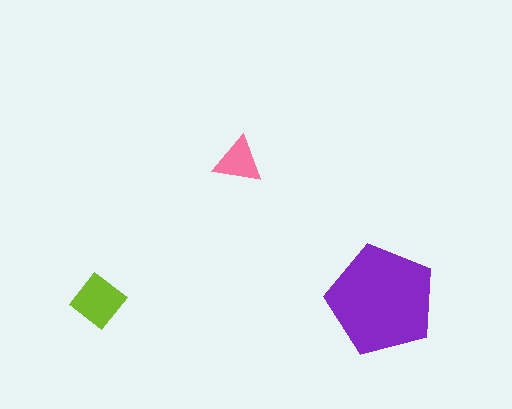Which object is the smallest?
The pink triangle.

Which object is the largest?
The purple pentagon.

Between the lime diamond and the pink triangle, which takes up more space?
The lime diamond.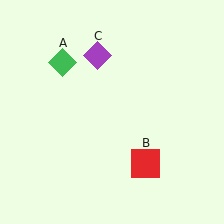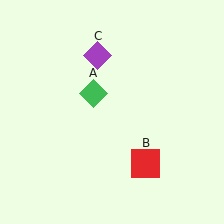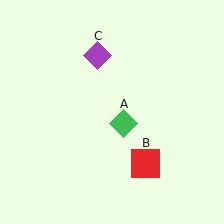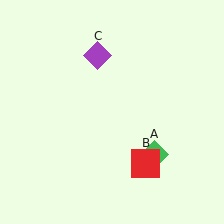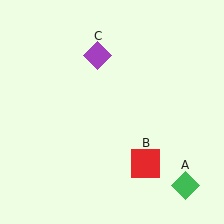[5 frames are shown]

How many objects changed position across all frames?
1 object changed position: green diamond (object A).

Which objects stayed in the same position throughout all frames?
Red square (object B) and purple diamond (object C) remained stationary.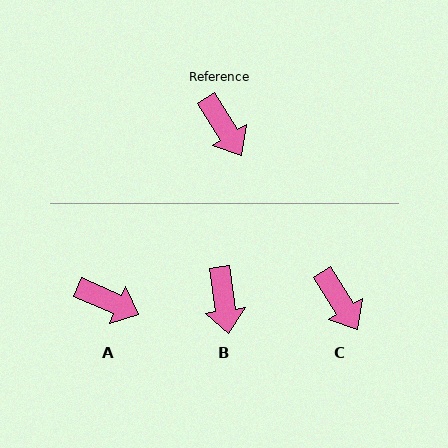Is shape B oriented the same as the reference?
No, it is off by about 24 degrees.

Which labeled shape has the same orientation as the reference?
C.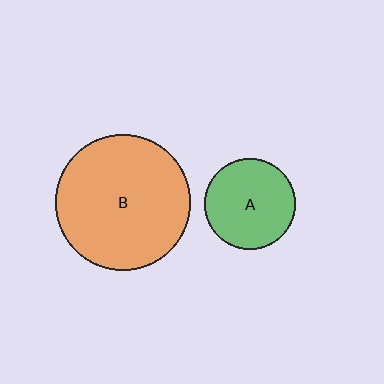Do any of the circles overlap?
No, none of the circles overlap.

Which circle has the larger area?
Circle B (orange).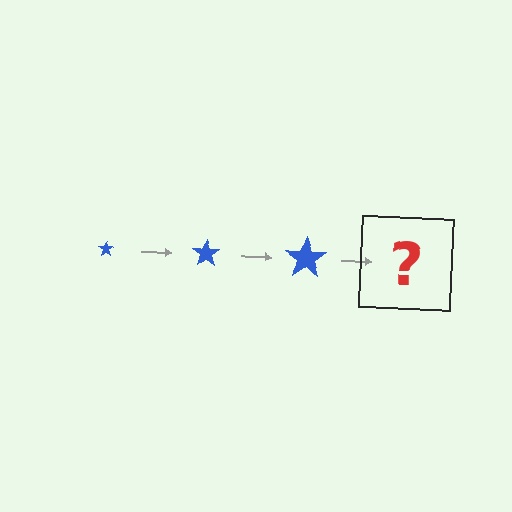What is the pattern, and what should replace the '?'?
The pattern is that the star gets progressively larger each step. The '?' should be a blue star, larger than the previous one.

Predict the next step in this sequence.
The next step is a blue star, larger than the previous one.